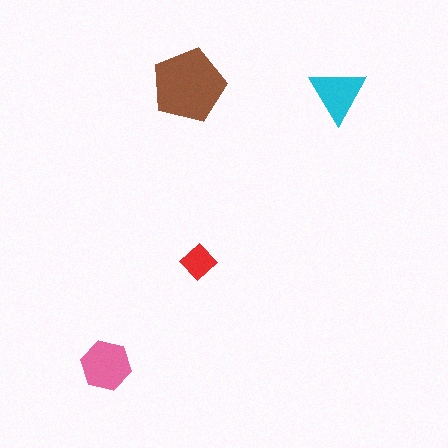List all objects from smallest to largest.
The red diamond, the cyan triangle, the pink hexagon, the brown pentagon.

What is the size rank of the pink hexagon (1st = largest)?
2nd.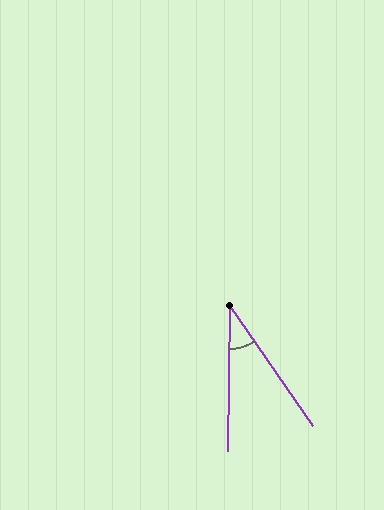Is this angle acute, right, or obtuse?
It is acute.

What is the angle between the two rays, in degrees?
Approximately 35 degrees.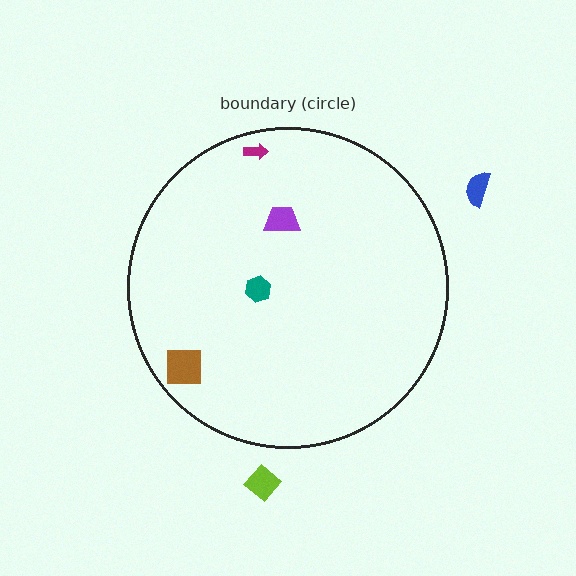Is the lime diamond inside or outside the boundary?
Outside.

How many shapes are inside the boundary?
4 inside, 2 outside.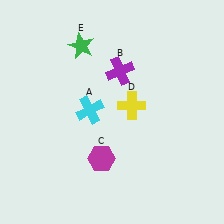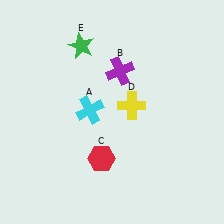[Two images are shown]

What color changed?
The hexagon (C) changed from magenta in Image 1 to red in Image 2.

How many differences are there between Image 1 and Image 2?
There is 1 difference between the two images.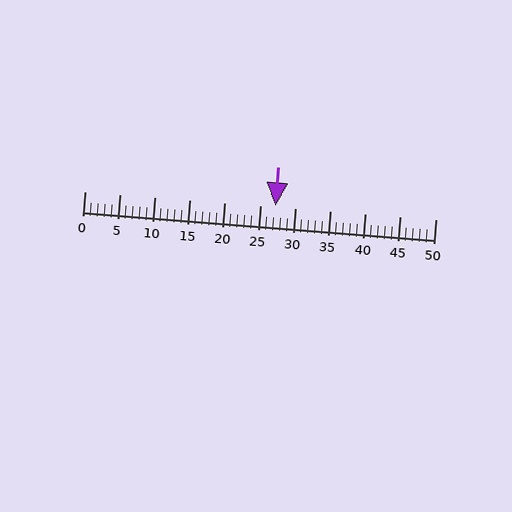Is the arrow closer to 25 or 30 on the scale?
The arrow is closer to 25.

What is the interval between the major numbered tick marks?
The major tick marks are spaced 5 units apart.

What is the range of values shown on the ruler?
The ruler shows values from 0 to 50.